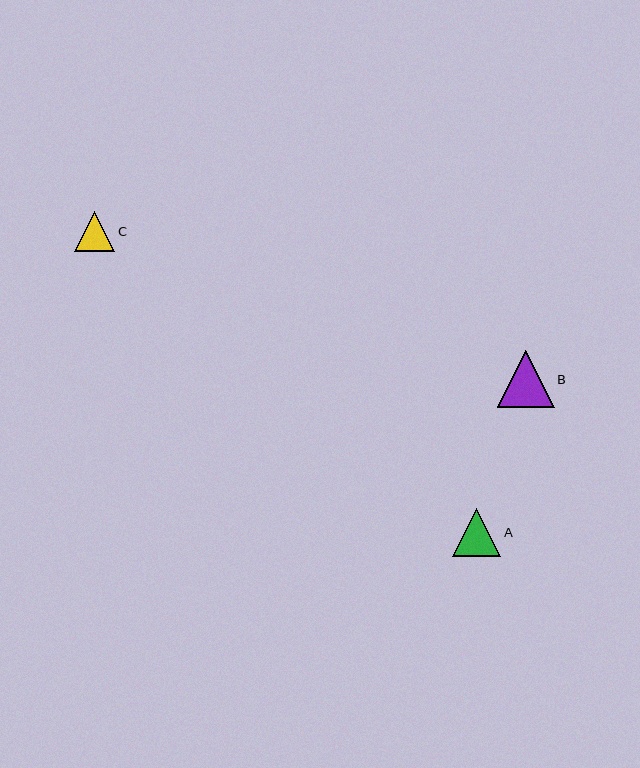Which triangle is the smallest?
Triangle C is the smallest with a size of approximately 40 pixels.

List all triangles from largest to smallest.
From largest to smallest: B, A, C.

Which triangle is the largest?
Triangle B is the largest with a size of approximately 57 pixels.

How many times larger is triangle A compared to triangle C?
Triangle A is approximately 1.2 times the size of triangle C.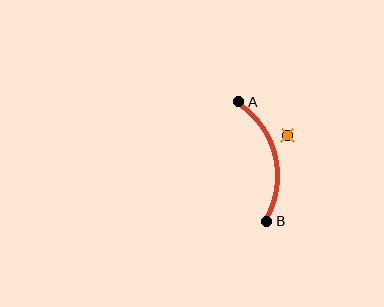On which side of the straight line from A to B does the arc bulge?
The arc bulges to the right of the straight line connecting A and B.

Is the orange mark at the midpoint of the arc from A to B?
No — the orange mark does not lie on the arc at all. It sits slightly outside the curve.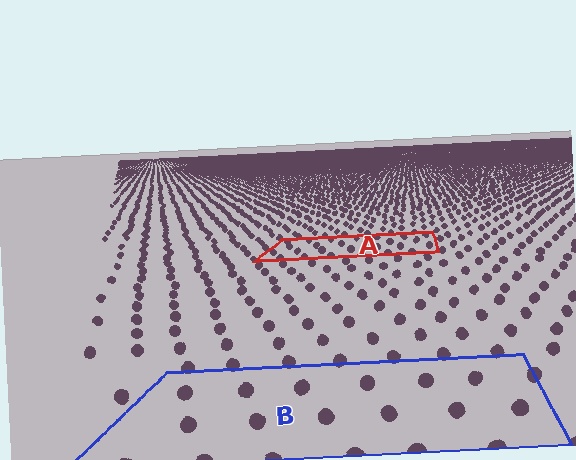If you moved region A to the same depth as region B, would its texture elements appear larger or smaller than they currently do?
They would appear larger. At a closer depth, the same texture elements are projected at a bigger on-screen size.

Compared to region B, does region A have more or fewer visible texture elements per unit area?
Region A has more texture elements per unit area — they are packed more densely because it is farther away.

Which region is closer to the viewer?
Region B is closer. The texture elements there are larger and more spread out.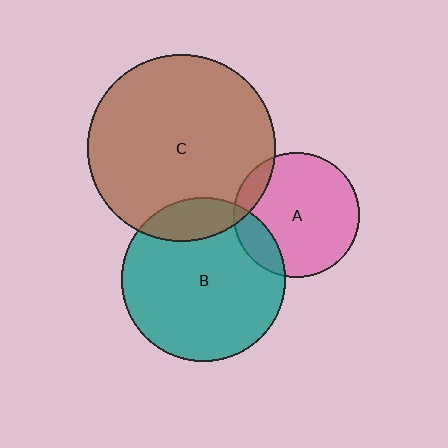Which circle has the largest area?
Circle C (brown).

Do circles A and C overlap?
Yes.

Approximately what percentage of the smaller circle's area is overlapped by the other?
Approximately 10%.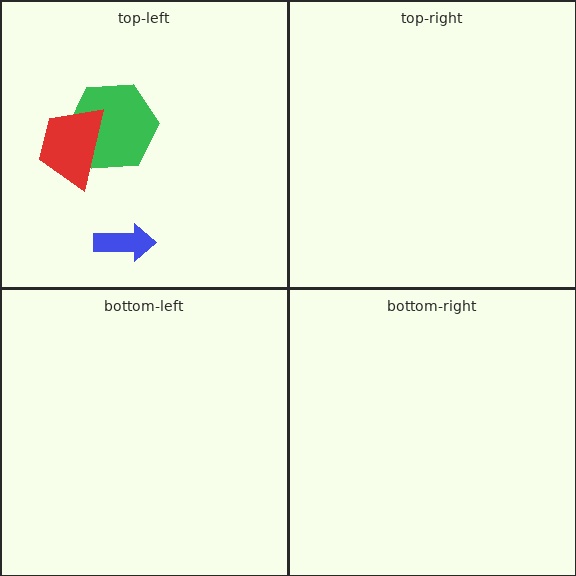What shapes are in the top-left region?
The green hexagon, the blue arrow, the red trapezoid.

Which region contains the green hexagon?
The top-left region.